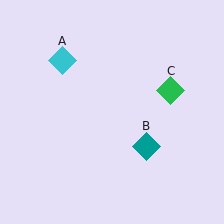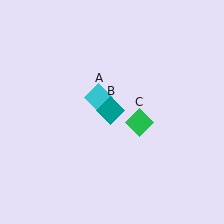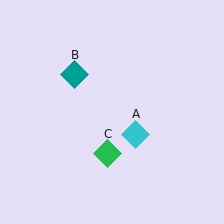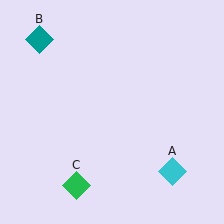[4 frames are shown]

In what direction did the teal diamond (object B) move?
The teal diamond (object B) moved up and to the left.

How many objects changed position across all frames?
3 objects changed position: cyan diamond (object A), teal diamond (object B), green diamond (object C).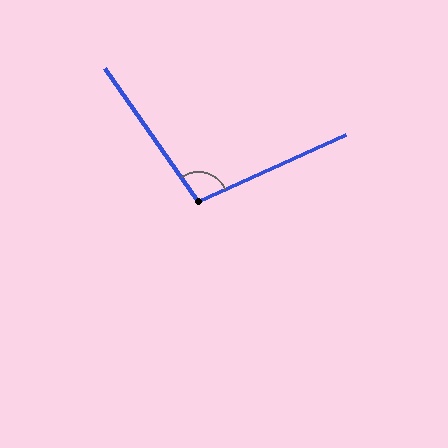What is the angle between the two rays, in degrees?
Approximately 101 degrees.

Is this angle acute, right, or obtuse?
It is obtuse.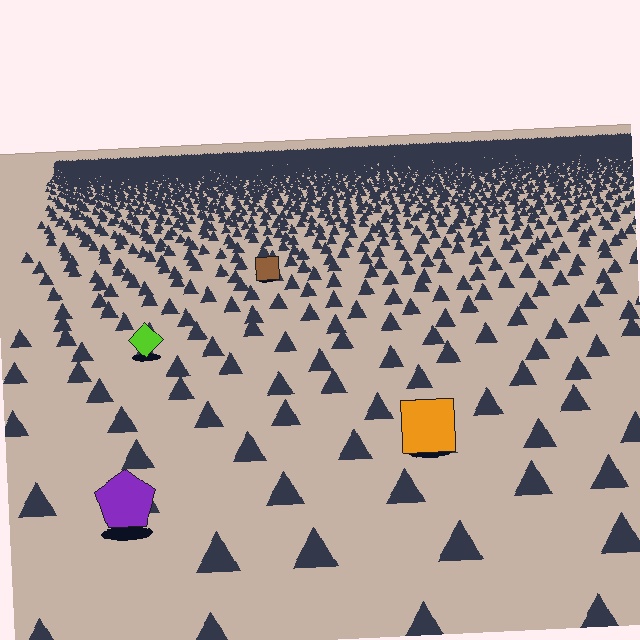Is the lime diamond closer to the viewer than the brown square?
Yes. The lime diamond is closer — you can tell from the texture gradient: the ground texture is coarser near it.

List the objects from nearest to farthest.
From nearest to farthest: the purple pentagon, the orange square, the lime diamond, the brown square.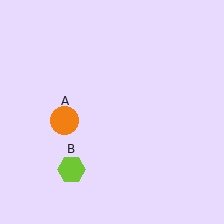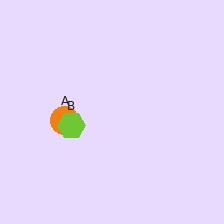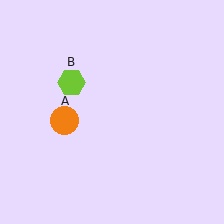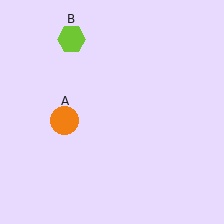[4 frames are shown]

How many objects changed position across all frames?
1 object changed position: lime hexagon (object B).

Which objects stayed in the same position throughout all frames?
Orange circle (object A) remained stationary.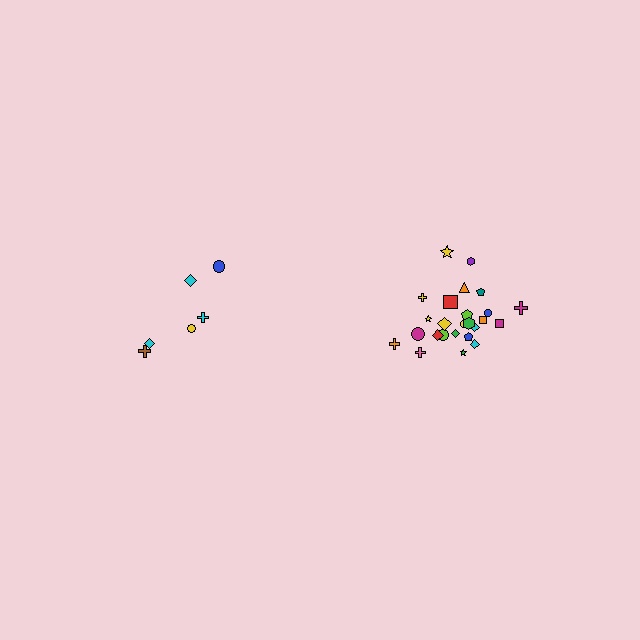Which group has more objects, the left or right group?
The right group.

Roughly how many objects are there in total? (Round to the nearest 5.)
Roughly 30 objects in total.